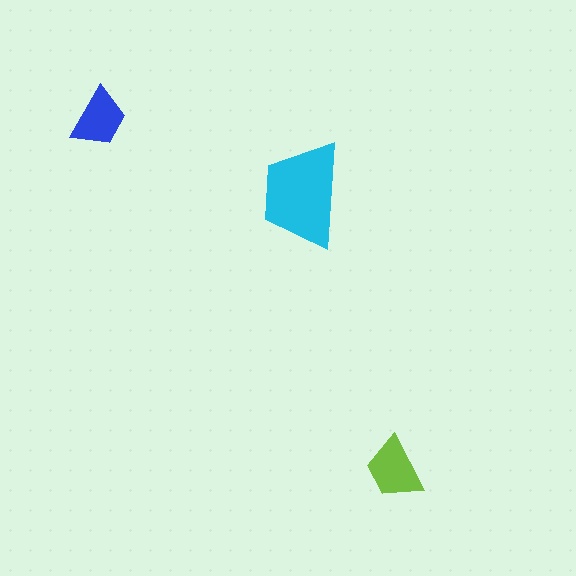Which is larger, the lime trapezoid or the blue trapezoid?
The lime one.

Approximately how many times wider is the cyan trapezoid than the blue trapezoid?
About 1.5 times wider.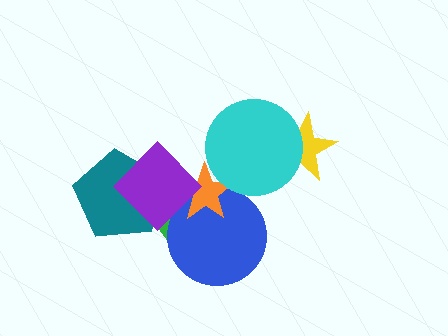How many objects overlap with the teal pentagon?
2 objects overlap with the teal pentagon.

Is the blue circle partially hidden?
Yes, it is partially covered by another shape.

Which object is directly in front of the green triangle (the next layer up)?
The blue circle is directly in front of the green triangle.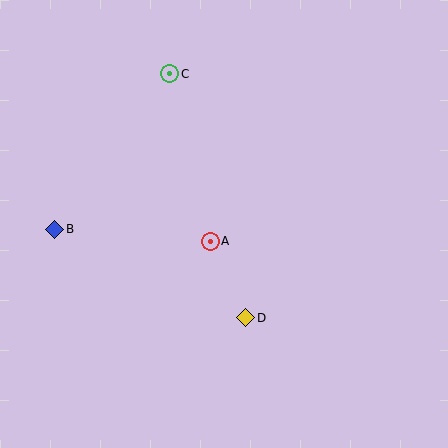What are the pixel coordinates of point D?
Point D is at (246, 318).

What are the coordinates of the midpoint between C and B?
The midpoint between C and B is at (112, 152).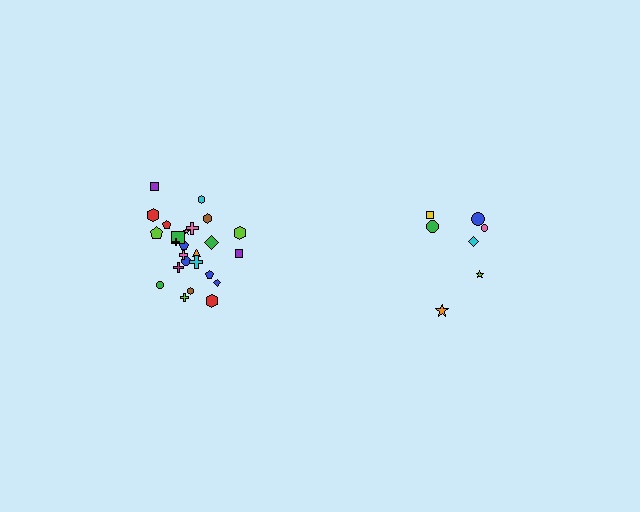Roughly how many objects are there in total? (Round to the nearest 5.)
Roughly 30 objects in total.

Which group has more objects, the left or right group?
The left group.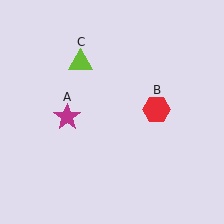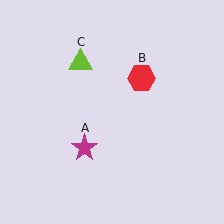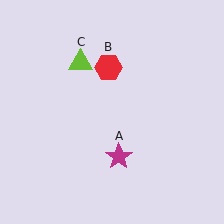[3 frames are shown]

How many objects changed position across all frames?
2 objects changed position: magenta star (object A), red hexagon (object B).